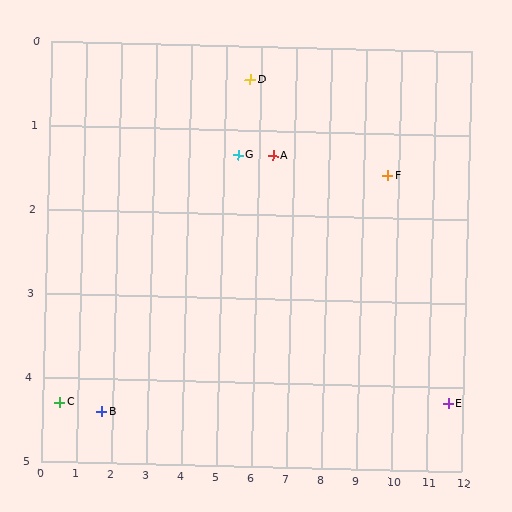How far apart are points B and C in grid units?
Points B and C are about 1.2 grid units apart.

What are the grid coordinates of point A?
Point A is at approximately (6.4, 1.3).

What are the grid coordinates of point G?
Point G is at approximately (5.4, 1.3).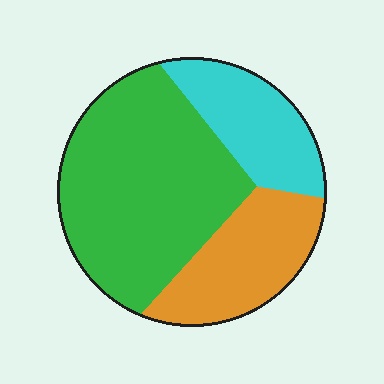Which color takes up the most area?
Green, at roughly 55%.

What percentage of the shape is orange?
Orange covers around 25% of the shape.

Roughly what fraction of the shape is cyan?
Cyan takes up about one fifth (1/5) of the shape.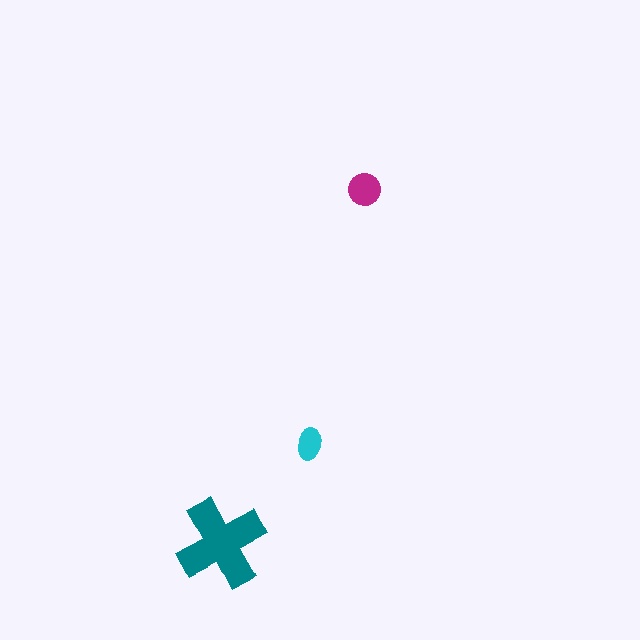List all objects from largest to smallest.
The teal cross, the magenta circle, the cyan ellipse.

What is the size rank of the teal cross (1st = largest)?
1st.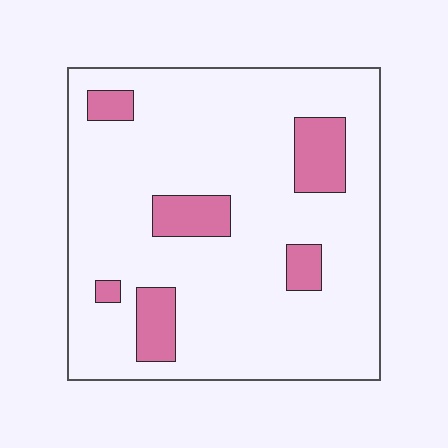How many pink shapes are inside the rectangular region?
6.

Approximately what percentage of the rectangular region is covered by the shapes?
Approximately 15%.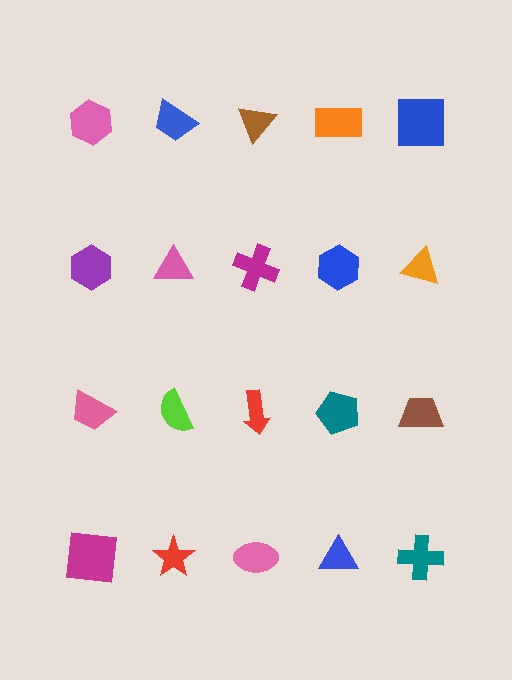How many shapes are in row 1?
5 shapes.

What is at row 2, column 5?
An orange triangle.